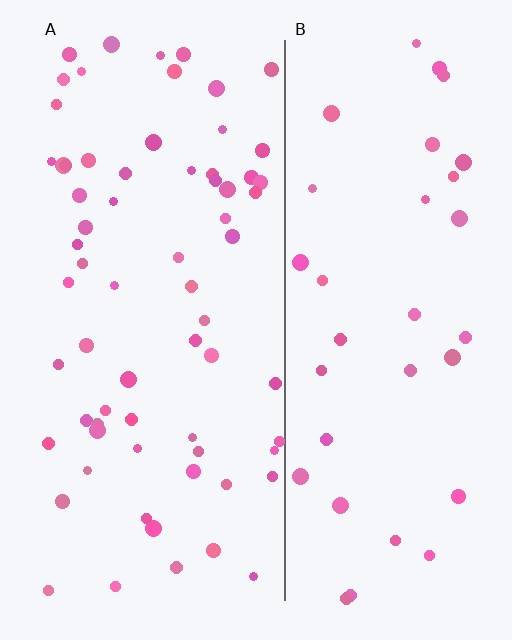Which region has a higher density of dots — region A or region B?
A (the left).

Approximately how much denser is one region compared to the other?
Approximately 1.9× — region A over region B.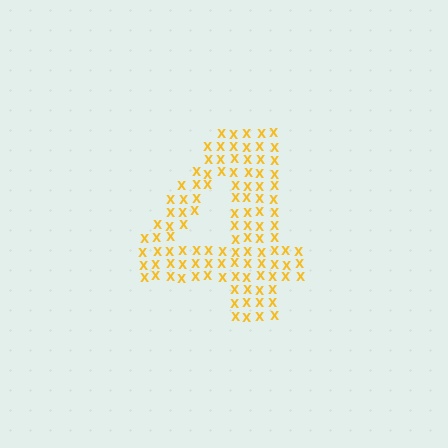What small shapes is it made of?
It is made of small letter X's.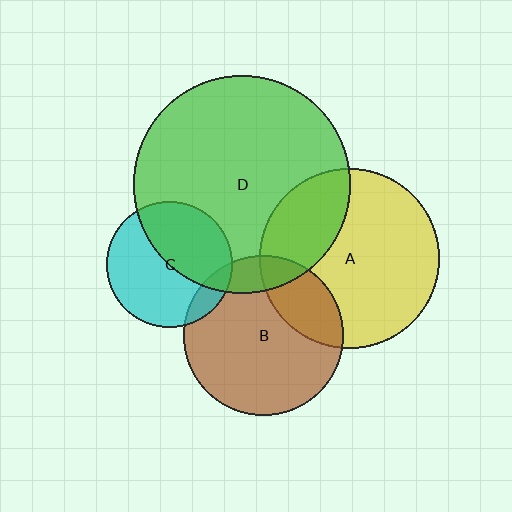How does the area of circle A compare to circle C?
Approximately 2.0 times.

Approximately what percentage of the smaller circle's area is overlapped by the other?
Approximately 10%.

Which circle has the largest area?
Circle D (green).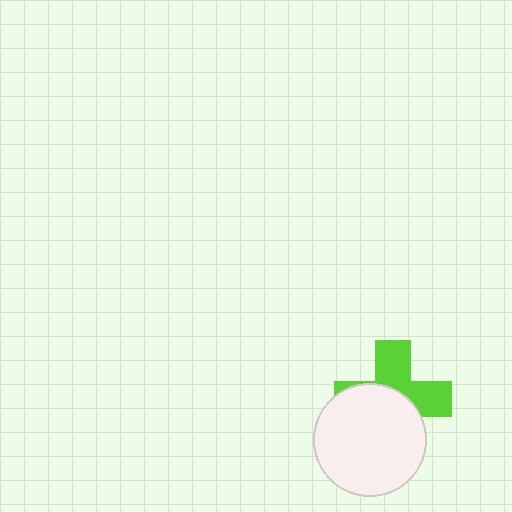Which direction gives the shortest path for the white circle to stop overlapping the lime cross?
Moving down gives the shortest separation.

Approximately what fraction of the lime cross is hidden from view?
Roughly 53% of the lime cross is hidden behind the white circle.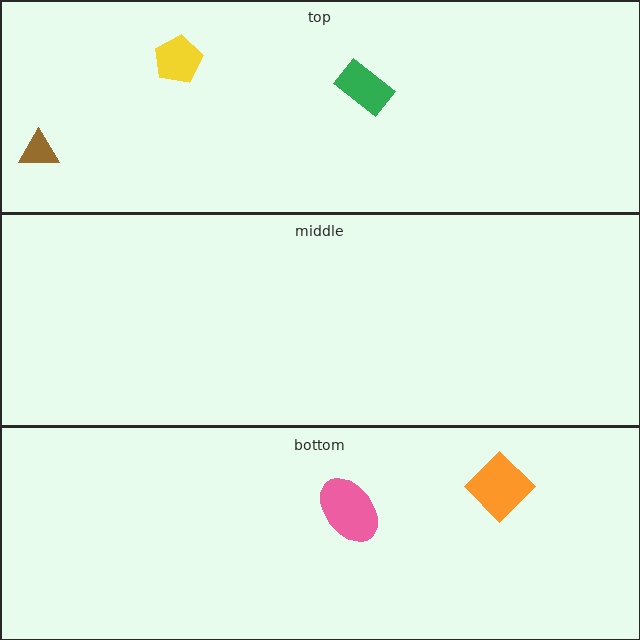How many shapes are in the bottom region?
2.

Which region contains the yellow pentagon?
The top region.